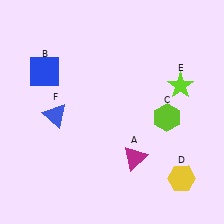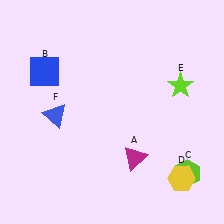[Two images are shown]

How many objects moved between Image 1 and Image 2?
1 object moved between the two images.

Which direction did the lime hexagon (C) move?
The lime hexagon (C) moved down.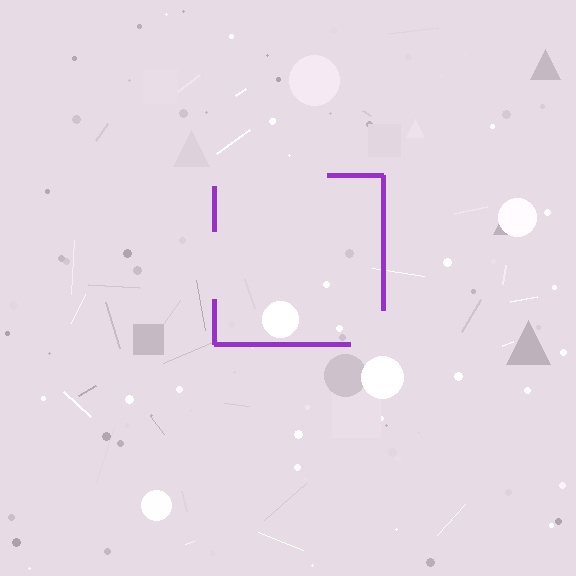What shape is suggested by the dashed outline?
The dashed outline suggests a square.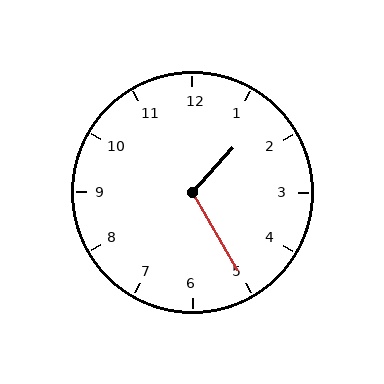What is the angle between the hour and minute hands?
Approximately 108 degrees.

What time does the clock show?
1:25.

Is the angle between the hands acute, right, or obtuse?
It is obtuse.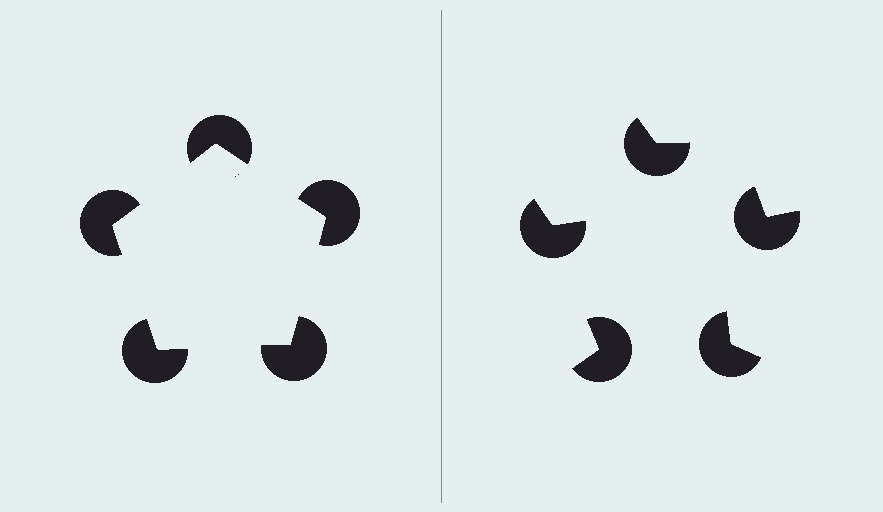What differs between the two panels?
The pac-man discs are positioned identically on both sides; only the wedge orientations differ. On the left they align to a pentagon; on the right they are misaligned.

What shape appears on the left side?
An illusory pentagon.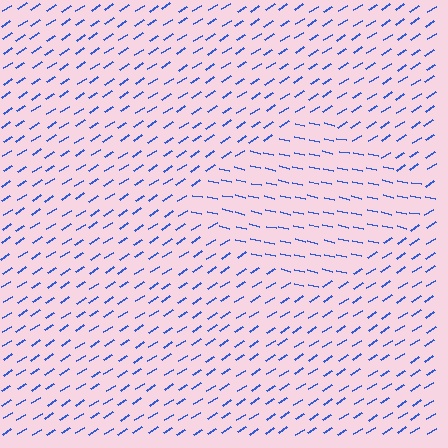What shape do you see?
I see a diamond.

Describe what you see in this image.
The image is filled with small blue line segments. A diamond region in the image has lines oriented differently from the surrounding lines, creating a visible texture boundary.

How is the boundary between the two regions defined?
The boundary is defined purely by a change in line orientation (approximately 45 degrees difference). All lines are the same color and thickness.